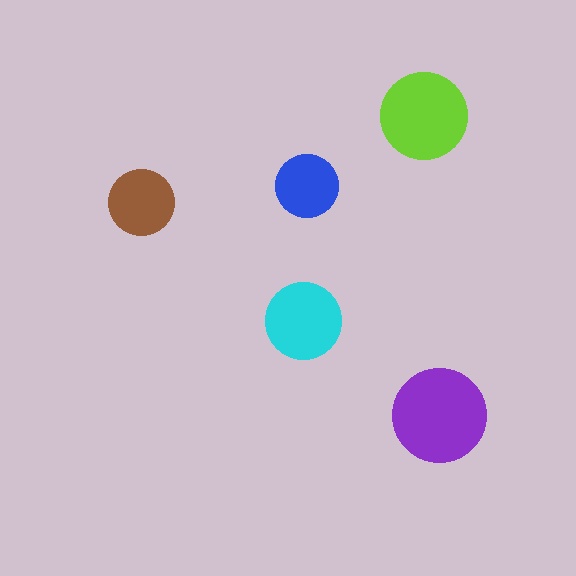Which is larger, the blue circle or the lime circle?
The lime one.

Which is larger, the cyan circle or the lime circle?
The lime one.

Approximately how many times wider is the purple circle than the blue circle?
About 1.5 times wider.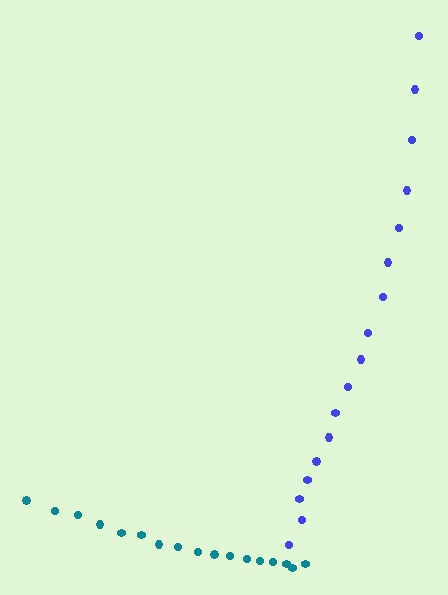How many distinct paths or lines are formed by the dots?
There are 2 distinct paths.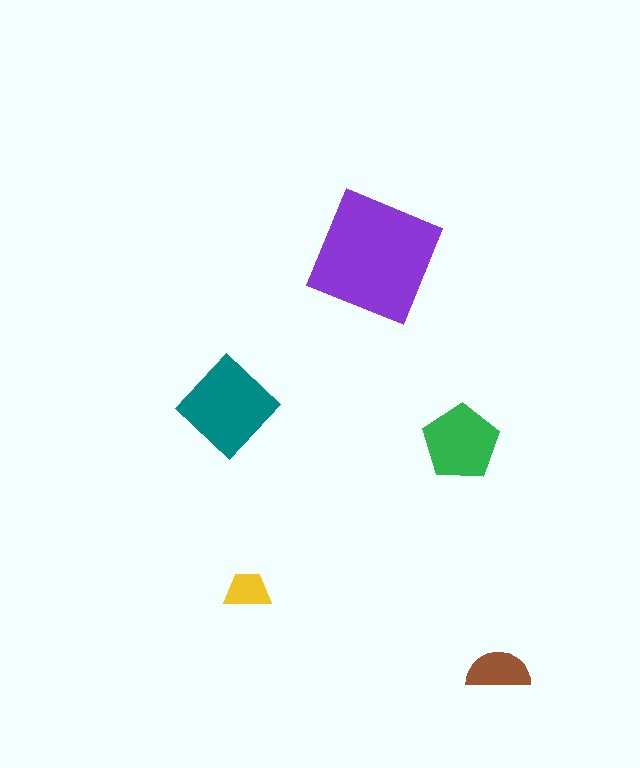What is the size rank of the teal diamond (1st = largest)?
2nd.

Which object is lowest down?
The brown semicircle is bottommost.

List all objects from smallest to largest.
The yellow trapezoid, the brown semicircle, the green pentagon, the teal diamond, the purple square.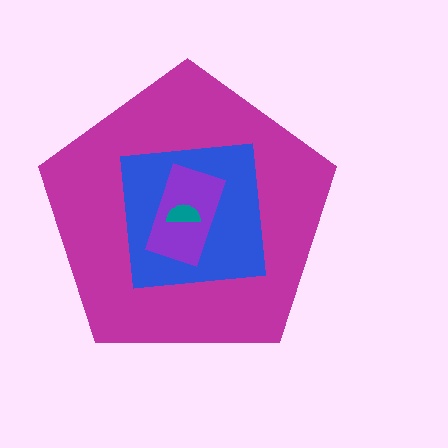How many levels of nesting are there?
4.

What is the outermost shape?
The magenta pentagon.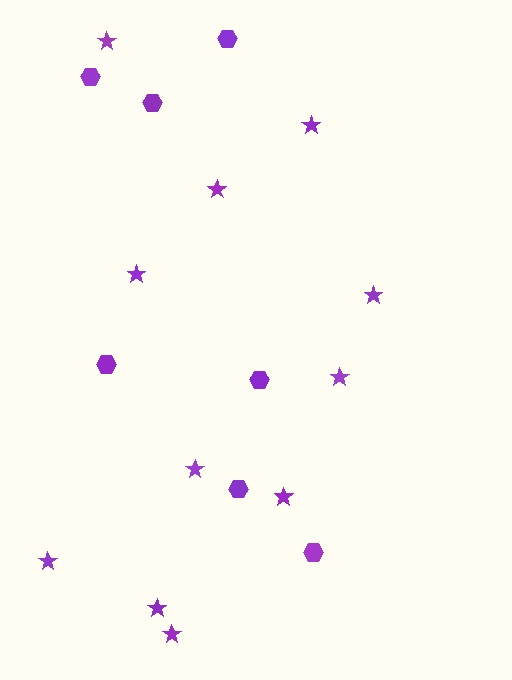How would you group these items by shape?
There are 2 groups: one group of hexagons (7) and one group of stars (11).